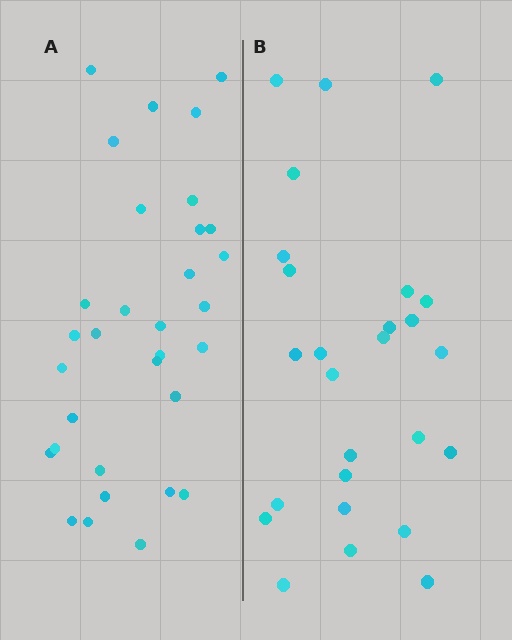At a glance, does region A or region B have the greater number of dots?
Region A (the left region) has more dots.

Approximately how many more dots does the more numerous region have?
Region A has about 6 more dots than region B.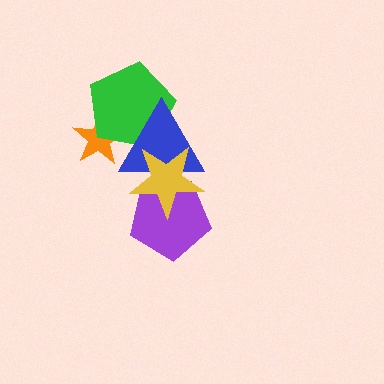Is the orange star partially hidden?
Yes, it is partially covered by another shape.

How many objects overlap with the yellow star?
2 objects overlap with the yellow star.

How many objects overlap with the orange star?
2 objects overlap with the orange star.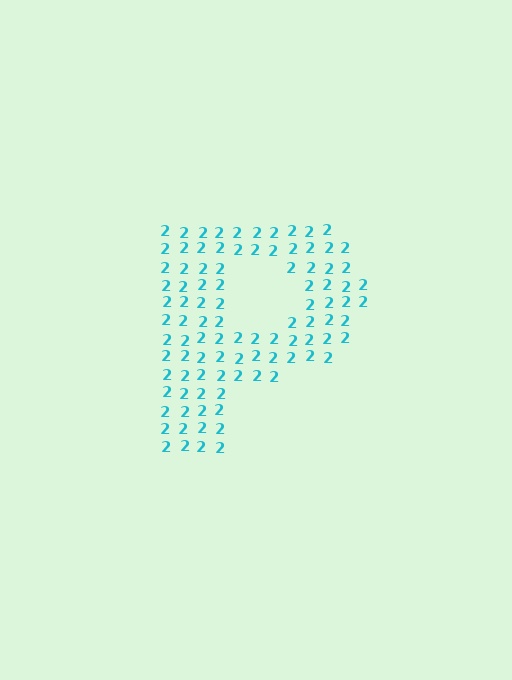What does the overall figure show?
The overall figure shows the letter P.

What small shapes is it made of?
It is made of small digit 2's.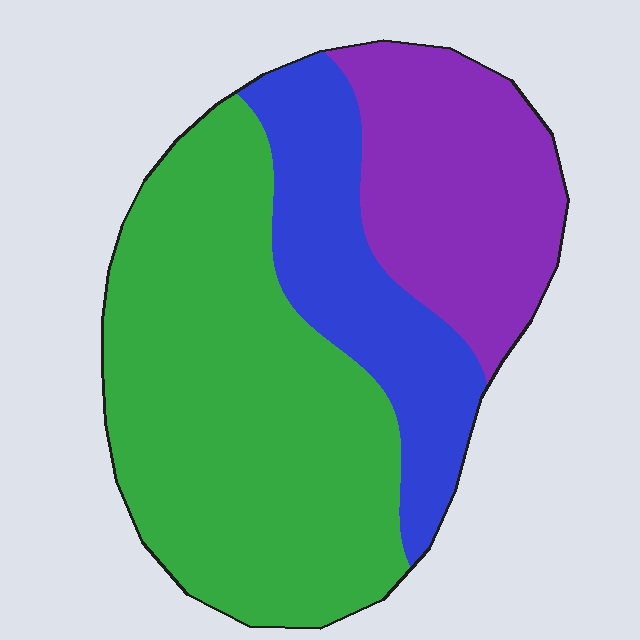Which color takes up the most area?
Green, at roughly 55%.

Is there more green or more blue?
Green.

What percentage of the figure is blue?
Blue takes up about one fifth (1/5) of the figure.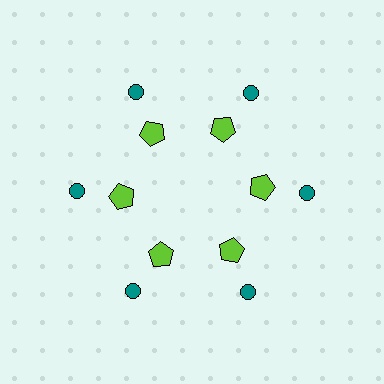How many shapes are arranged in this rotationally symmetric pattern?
There are 12 shapes, arranged in 6 groups of 2.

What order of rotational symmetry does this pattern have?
This pattern has 6-fold rotational symmetry.